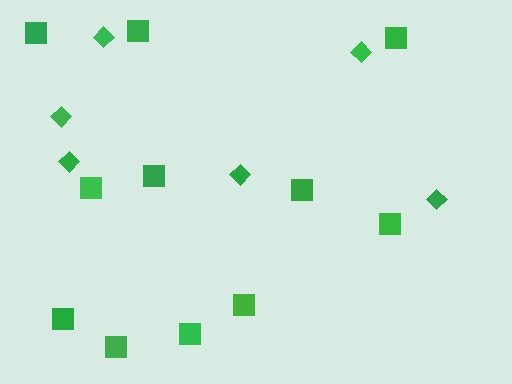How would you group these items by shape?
There are 2 groups: one group of squares (11) and one group of diamonds (6).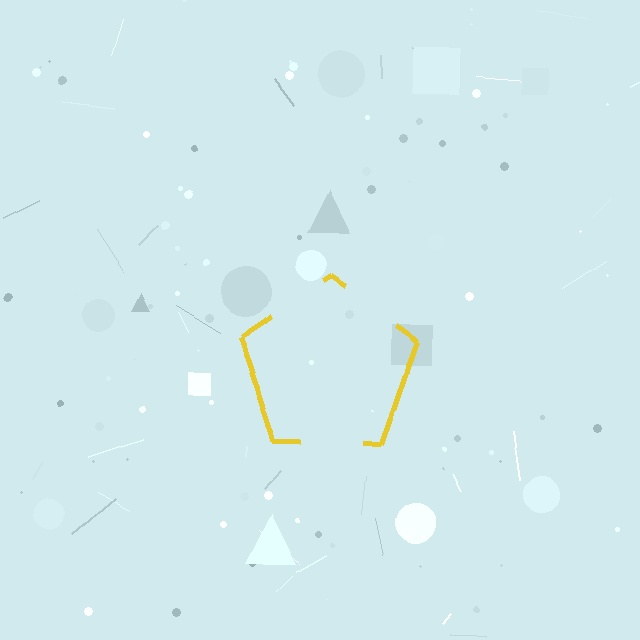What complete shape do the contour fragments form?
The contour fragments form a pentagon.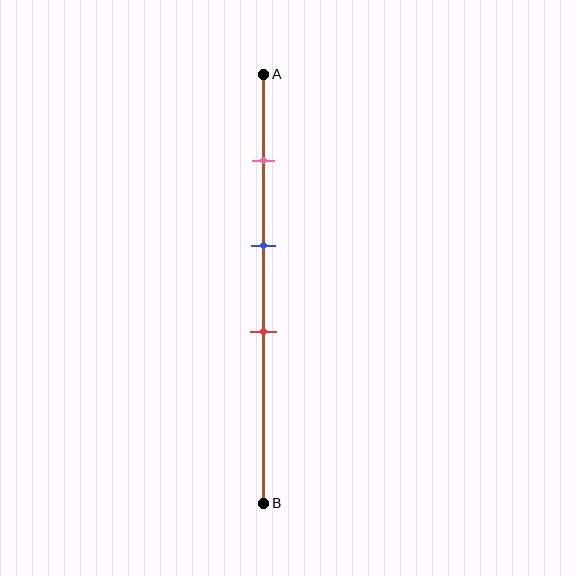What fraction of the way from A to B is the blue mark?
The blue mark is approximately 40% (0.4) of the way from A to B.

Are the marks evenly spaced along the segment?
Yes, the marks are approximately evenly spaced.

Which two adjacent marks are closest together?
The blue and red marks are the closest adjacent pair.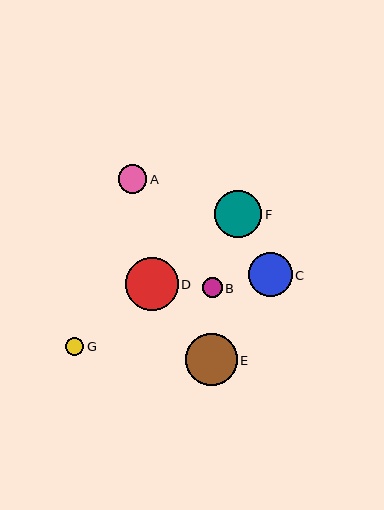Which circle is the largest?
Circle E is the largest with a size of approximately 52 pixels.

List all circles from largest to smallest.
From largest to smallest: E, D, F, C, A, B, G.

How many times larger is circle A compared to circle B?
Circle A is approximately 1.4 times the size of circle B.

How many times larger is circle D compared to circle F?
Circle D is approximately 1.1 times the size of circle F.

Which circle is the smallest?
Circle G is the smallest with a size of approximately 19 pixels.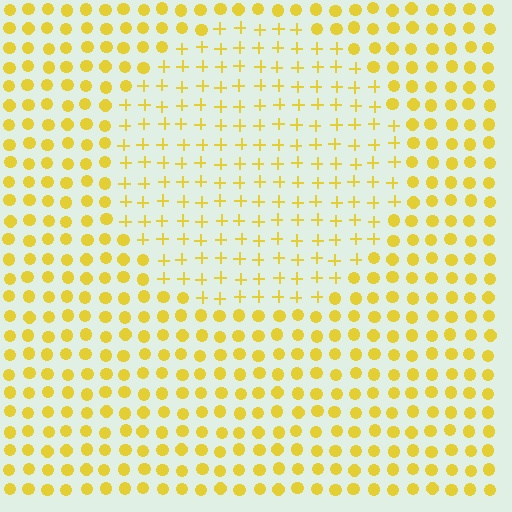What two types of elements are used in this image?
The image uses plus signs inside the circle region and circles outside it.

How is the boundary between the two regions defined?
The boundary is defined by a change in element shape: plus signs inside vs. circles outside. All elements share the same color and spacing.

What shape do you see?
I see a circle.